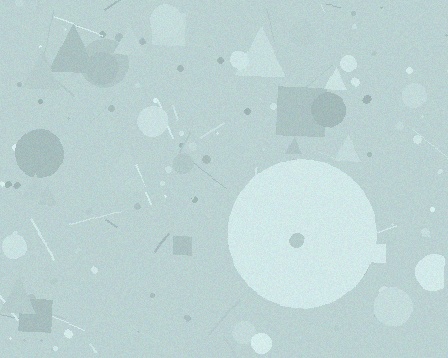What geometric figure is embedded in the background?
A circle is embedded in the background.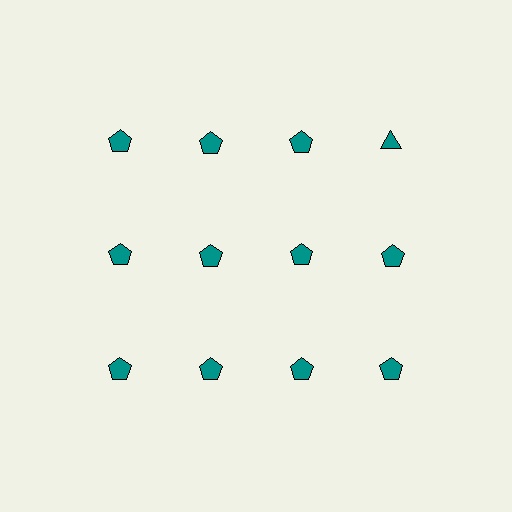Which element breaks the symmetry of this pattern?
The teal triangle in the top row, second from right column breaks the symmetry. All other shapes are teal pentagons.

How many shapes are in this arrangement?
There are 12 shapes arranged in a grid pattern.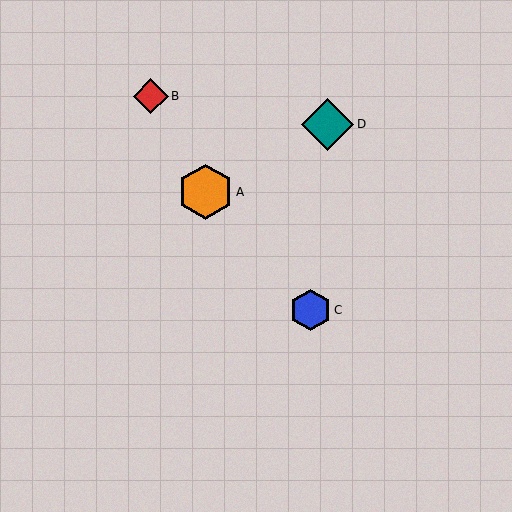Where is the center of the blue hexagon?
The center of the blue hexagon is at (310, 310).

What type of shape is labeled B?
Shape B is a red diamond.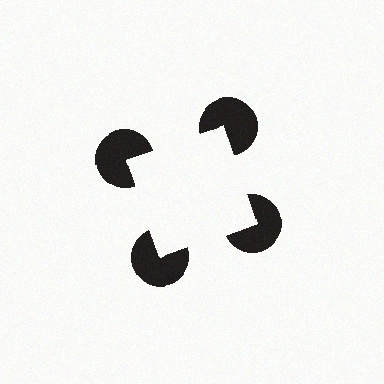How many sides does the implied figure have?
4 sides.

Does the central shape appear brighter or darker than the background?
It typically appears slightly brighter than the background, even though no actual brightness change is drawn.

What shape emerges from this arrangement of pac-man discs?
An illusory square — its edges are inferred from the aligned wedge cuts in the pac-man discs, not physically drawn.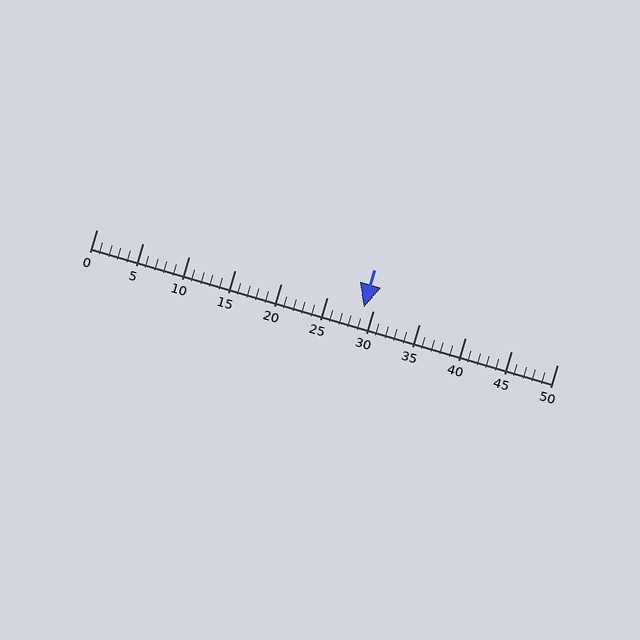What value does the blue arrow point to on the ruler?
The blue arrow points to approximately 29.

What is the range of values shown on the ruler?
The ruler shows values from 0 to 50.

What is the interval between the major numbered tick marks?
The major tick marks are spaced 5 units apart.